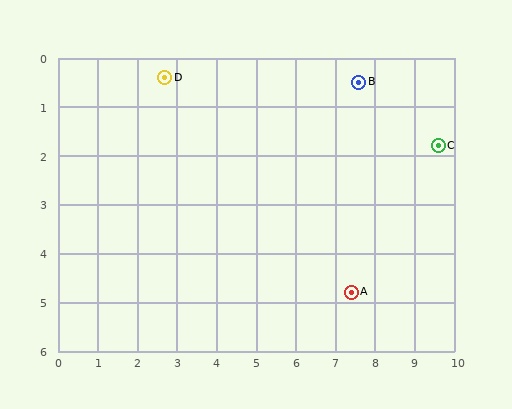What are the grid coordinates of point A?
Point A is at approximately (7.4, 4.8).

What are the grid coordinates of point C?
Point C is at approximately (9.6, 1.8).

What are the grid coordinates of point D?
Point D is at approximately (2.7, 0.4).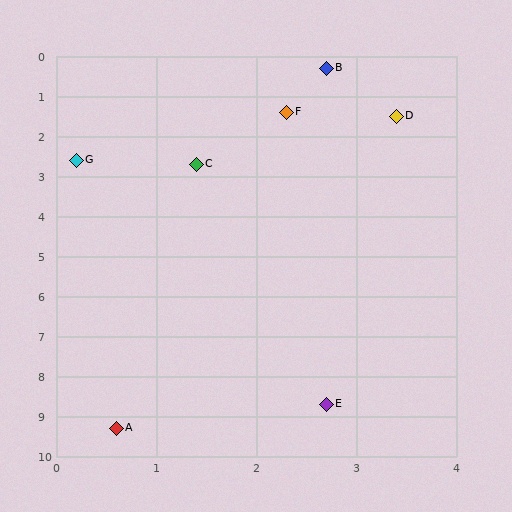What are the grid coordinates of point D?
Point D is at approximately (3.4, 1.5).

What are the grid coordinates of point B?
Point B is at approximately (2.7, 0.3).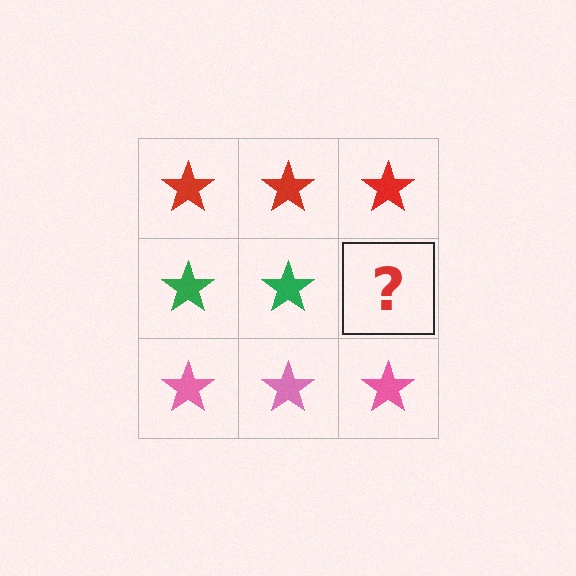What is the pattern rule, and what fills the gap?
The rule is that each row has a consistent color. The gap should be filled with a green star.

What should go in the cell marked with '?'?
The missing cell should contain a green star.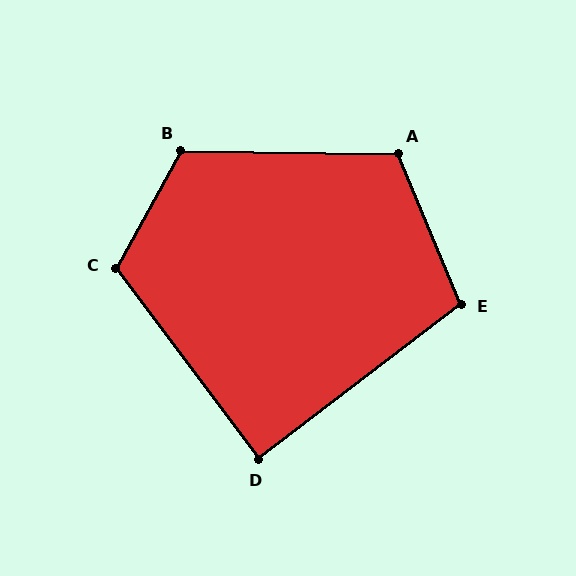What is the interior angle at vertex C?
Approximately 114 degrees (obtuse).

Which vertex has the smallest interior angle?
D, at approximately 89 degrees.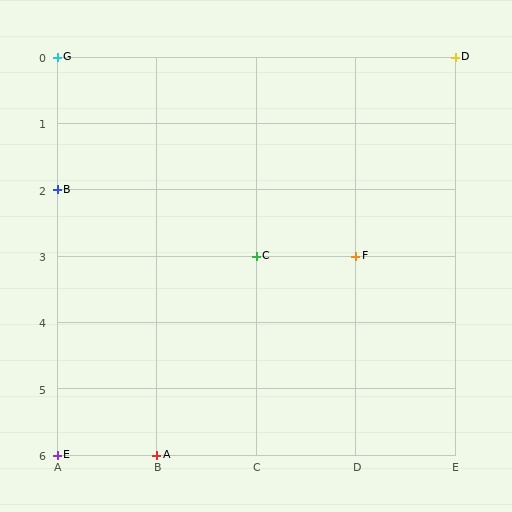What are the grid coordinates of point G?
Point G is at grid coordinates (A, 0).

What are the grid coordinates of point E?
Point E is at grid coordinates (A, 6).